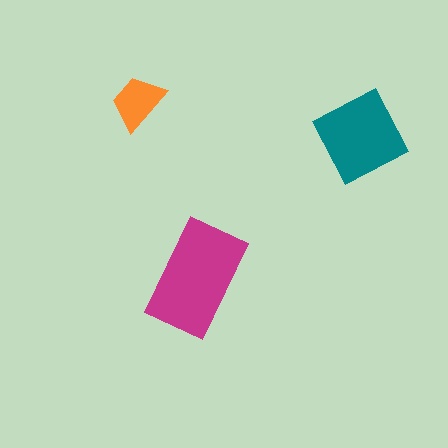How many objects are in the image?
There are 3 objects in the image.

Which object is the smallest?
The orange trapezoid.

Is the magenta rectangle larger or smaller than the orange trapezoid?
Larger.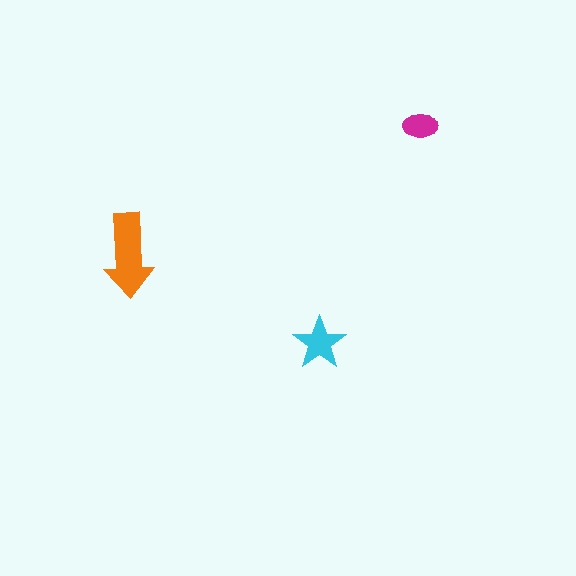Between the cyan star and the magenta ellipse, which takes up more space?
The cyan star.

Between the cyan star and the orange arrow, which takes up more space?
The orange arrow.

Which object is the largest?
The orange arrow.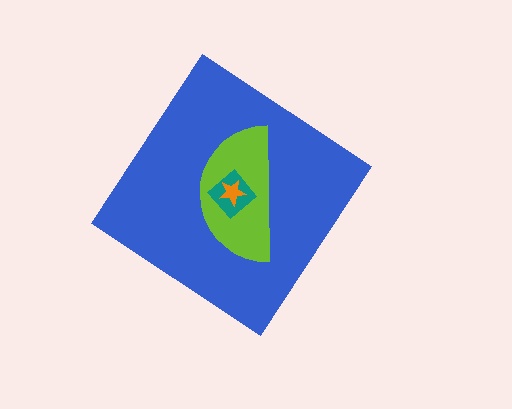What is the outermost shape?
The blue diamond.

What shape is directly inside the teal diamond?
The orange star.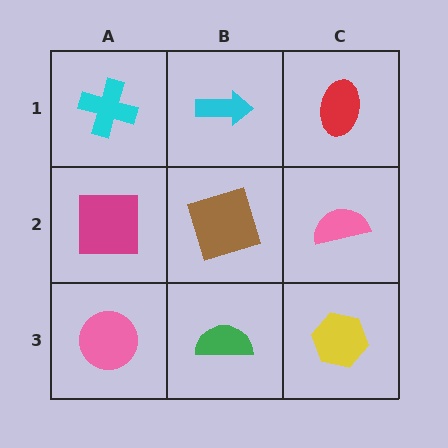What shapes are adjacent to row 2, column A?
A cyan cross (row 1, column A), a pink circle (row 3, column A), a brown square (row 2, column B).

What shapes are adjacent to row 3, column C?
A pink semicircle (row 2, column C), a green semicircle (row 3, column B).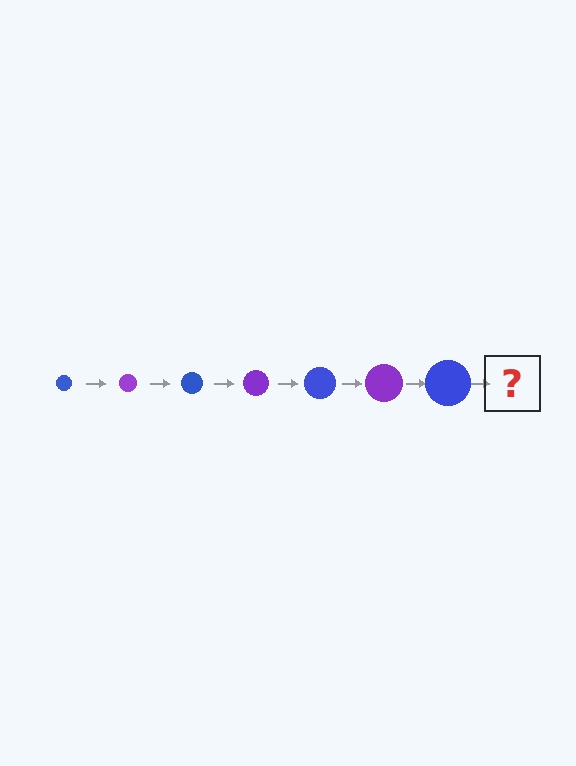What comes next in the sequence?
The next element should be a purple circle, larger than the previous one.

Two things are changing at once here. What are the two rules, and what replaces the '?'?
The two rules are that the circle grows larger each step and the color cycles through blue and purple. The '?' should be a purple circle, larger than the previous one.